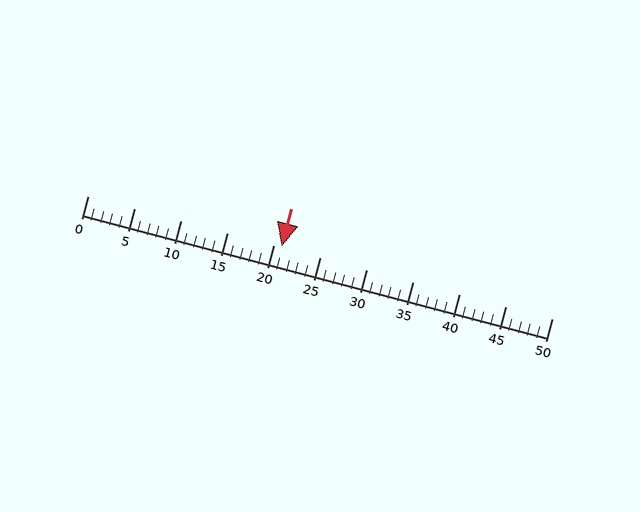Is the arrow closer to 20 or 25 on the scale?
The arrow is closer to 20.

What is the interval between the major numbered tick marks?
The major tick marks are spaced 5 units apart.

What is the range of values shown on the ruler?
The ruler shows values from 0 to 50.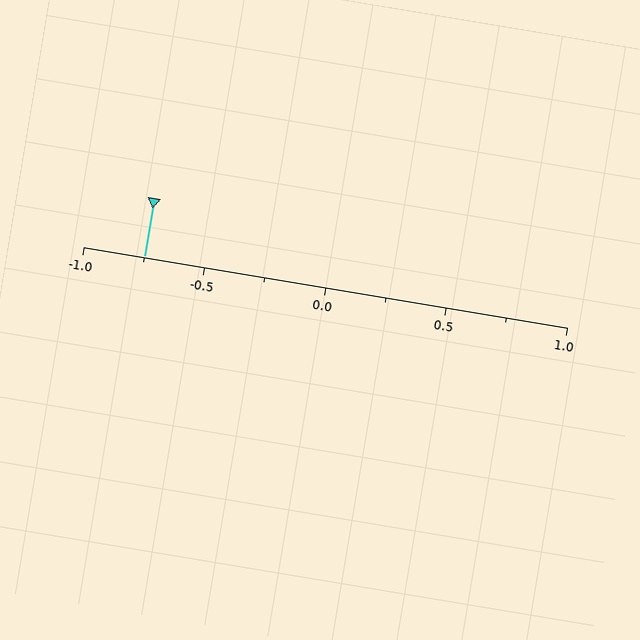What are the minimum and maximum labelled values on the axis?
The axis runs from -1.0 to 1.0.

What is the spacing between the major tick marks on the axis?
The major ticks are spaced 0.5 apart.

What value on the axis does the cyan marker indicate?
The marker indicates approximately -0.75.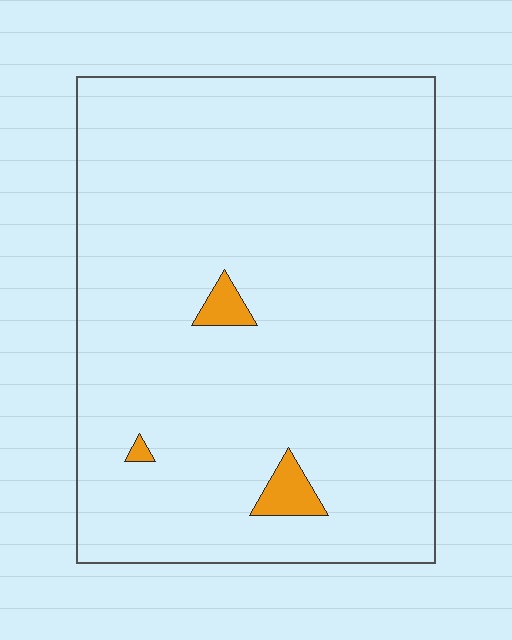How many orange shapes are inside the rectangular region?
3.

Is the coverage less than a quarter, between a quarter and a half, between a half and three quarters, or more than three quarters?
Less than a quarter.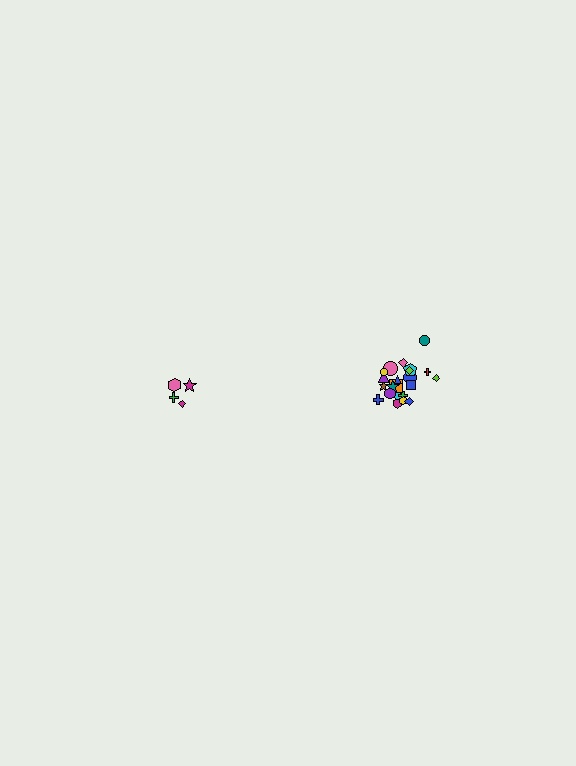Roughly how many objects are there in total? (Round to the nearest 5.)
Roughly 25 objects in total.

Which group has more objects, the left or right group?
The right group.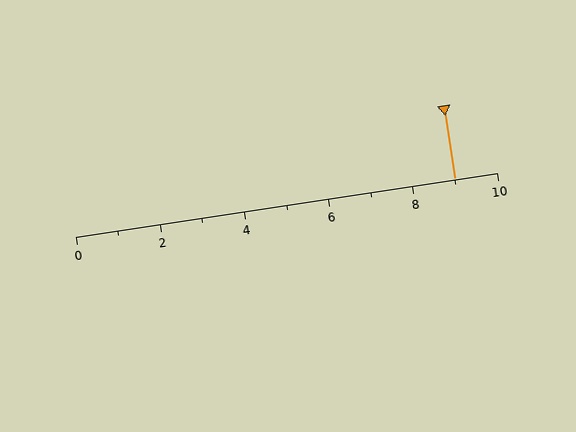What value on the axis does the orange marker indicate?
The marker indicates approximately 9.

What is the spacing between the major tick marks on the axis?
The major ticks are spaced 2 apart.